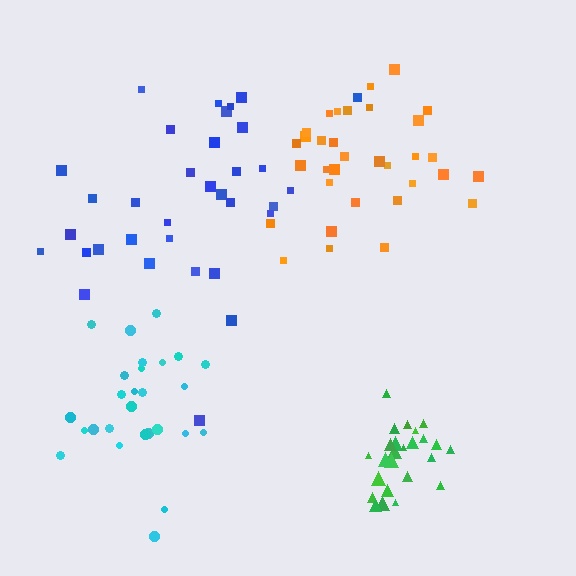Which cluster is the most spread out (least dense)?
Blue.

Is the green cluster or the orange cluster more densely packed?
Green.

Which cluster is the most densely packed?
Green.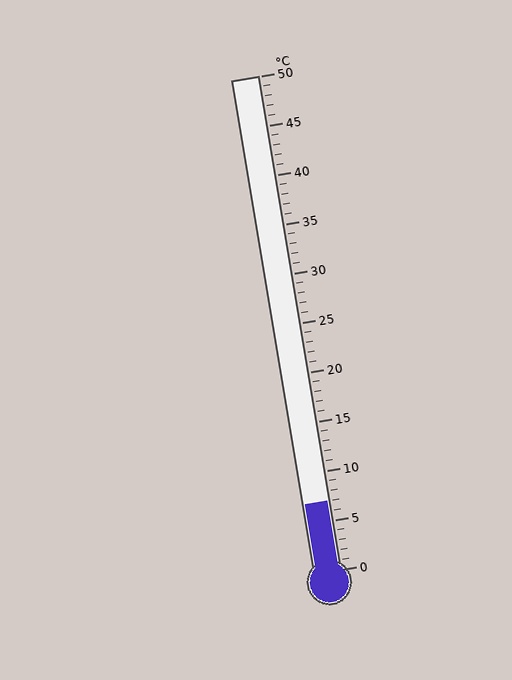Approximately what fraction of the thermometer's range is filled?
The thermometer is filled to approximately 15% of its range.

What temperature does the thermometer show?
The thermometer shows approximately 7°C.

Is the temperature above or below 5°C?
The temperature is above 5°C.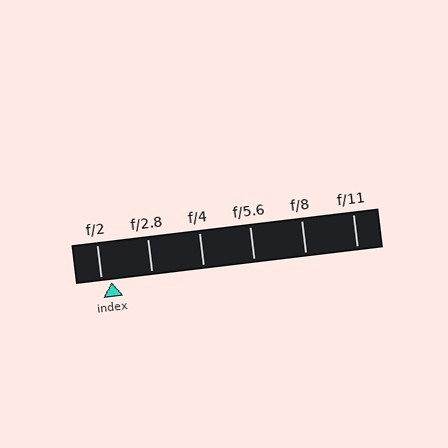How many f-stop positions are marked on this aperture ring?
There are 6 f-stop positions marked.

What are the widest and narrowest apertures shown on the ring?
The widest aperture shown is f/2 and the narrowest is f/11.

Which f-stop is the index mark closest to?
The index mark is closest to f/2.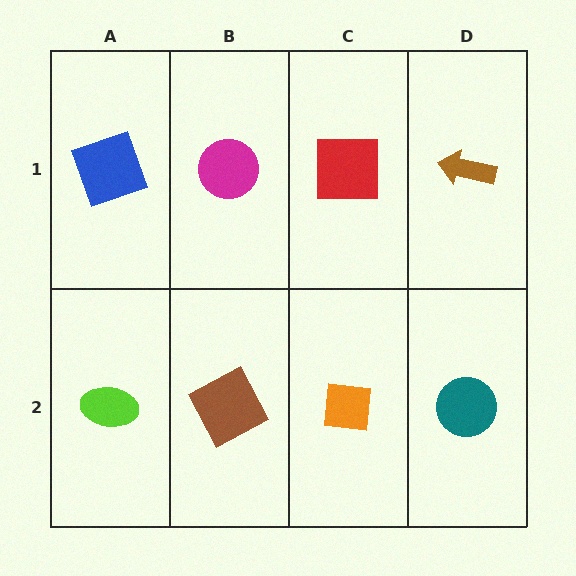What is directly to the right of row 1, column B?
A red square.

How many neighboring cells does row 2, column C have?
3.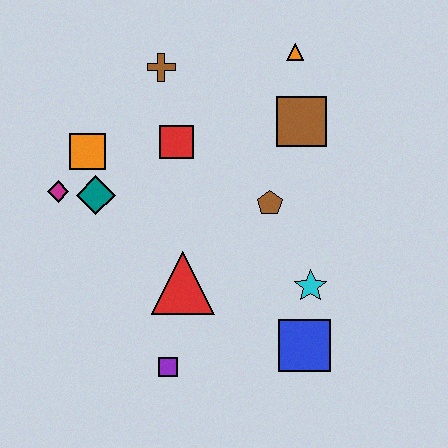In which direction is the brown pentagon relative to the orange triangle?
The brown pentagon is below the orange triangle.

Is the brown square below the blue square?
No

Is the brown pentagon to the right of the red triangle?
Yes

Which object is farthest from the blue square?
The brown cross is farthest from the blue square.